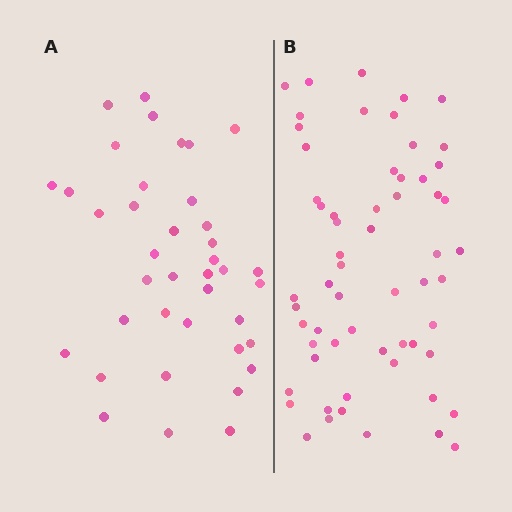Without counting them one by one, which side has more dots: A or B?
Region B (the right region) has more dots.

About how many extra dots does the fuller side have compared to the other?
Region B has approximately 20 more dots than region A.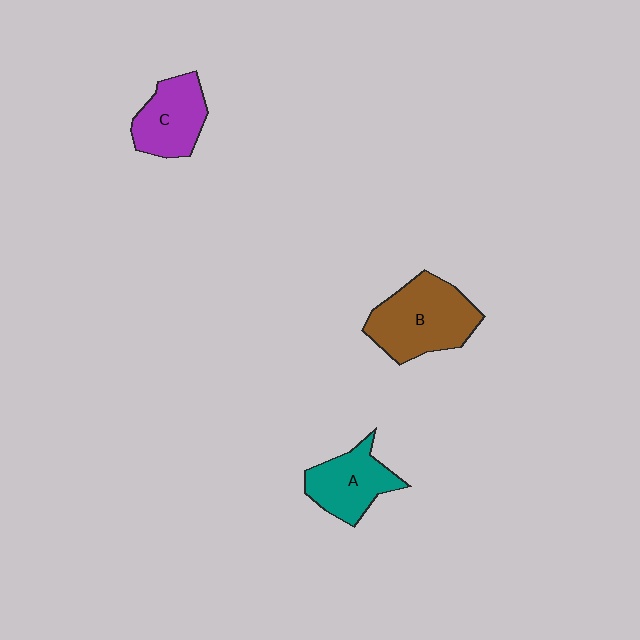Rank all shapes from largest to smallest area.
From largest to smallest: B (brown), C (purple), A (teal).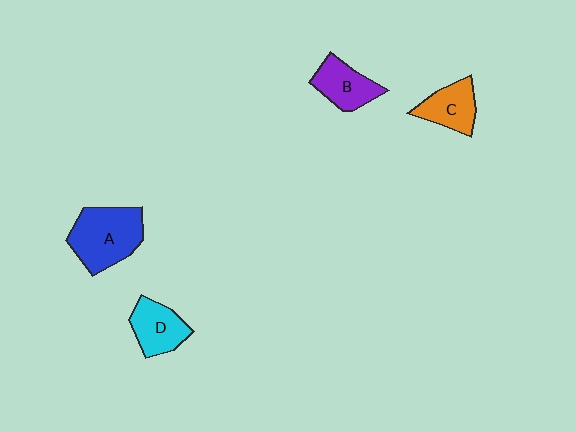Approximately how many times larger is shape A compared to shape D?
Approximately 1.6 times.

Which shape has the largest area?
Shape A (blue).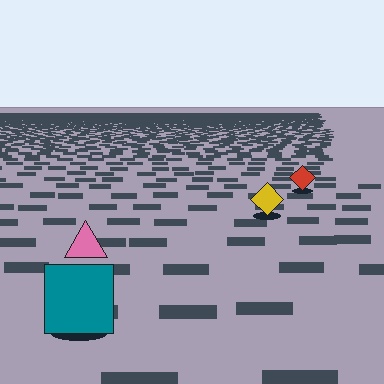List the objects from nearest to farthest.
From nearest to farthest: the teal square, the pink triangle, the yellow diamond, the red diamond.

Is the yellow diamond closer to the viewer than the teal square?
No. The teal square is closer — you can tell from the texture gradient: the ground texture is coarser near it.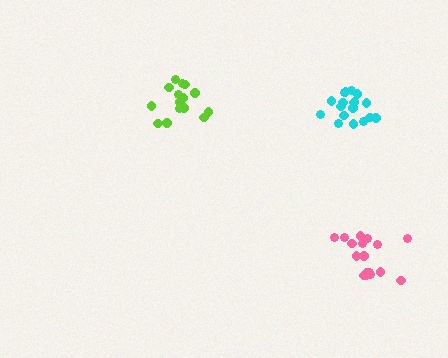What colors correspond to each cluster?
The clusters are colored: lime, cyan, pink.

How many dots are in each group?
Group 1: 15 dots, Group 2: 18 dots, Group 3: 17 dots (50 total).